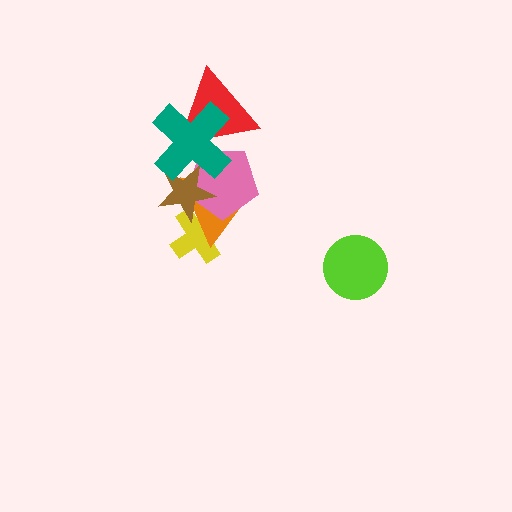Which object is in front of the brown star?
The teal cross is in front of the brown star.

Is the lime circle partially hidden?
No, no other shape covers it.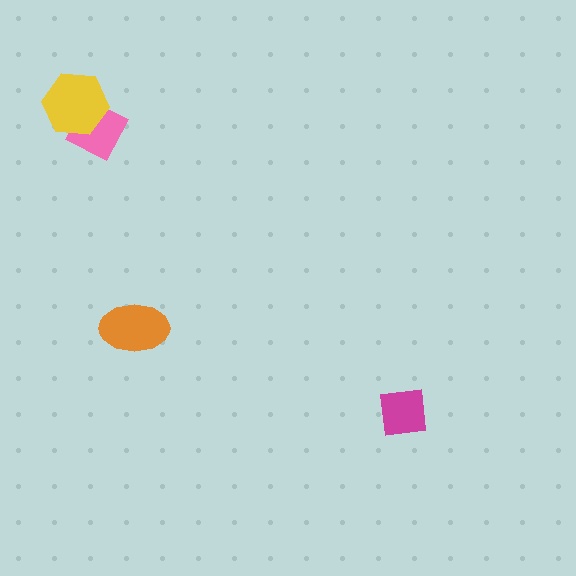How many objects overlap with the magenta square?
0 objects overlap with the magenta square.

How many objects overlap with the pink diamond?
1 object overlaps with the pink diamond.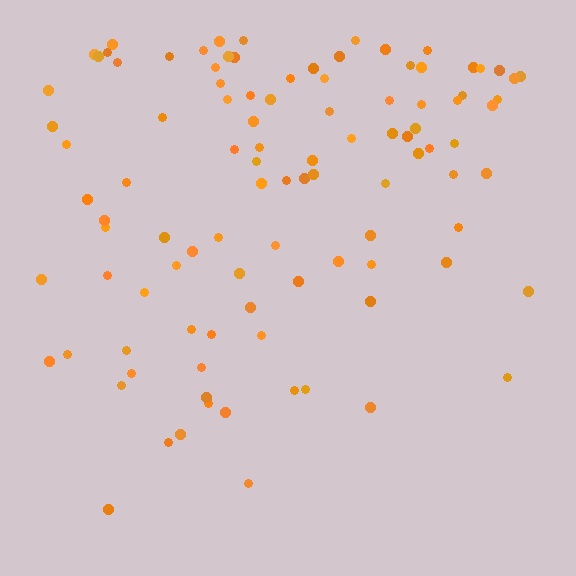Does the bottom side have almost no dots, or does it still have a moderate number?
Still a moderate number, just noticeably fewer than the top.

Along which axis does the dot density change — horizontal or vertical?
Vertical.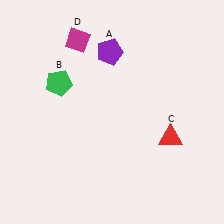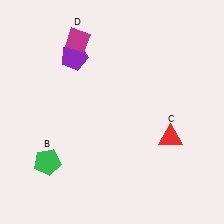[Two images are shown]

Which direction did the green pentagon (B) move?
The green pentagon (B) moved down.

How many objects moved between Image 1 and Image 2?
2 objects moved between the two images.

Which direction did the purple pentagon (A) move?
The purple pentagon (A) moved left.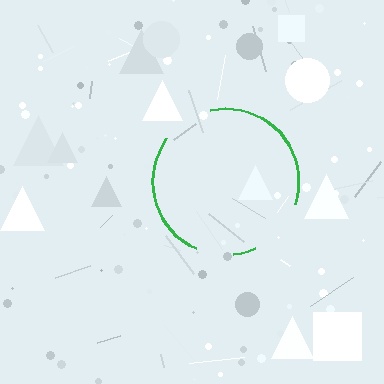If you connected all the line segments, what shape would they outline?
They would outline a circle.